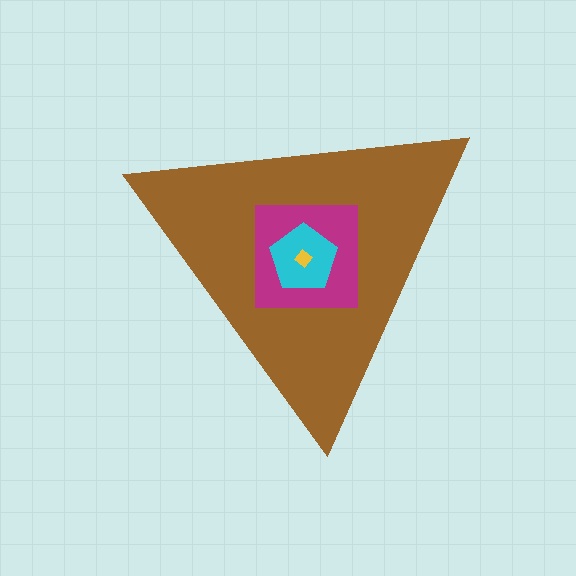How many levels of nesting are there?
4.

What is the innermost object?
The yellow diamond.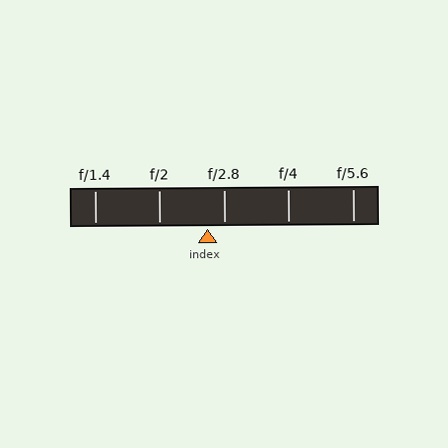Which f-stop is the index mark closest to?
The index mark is closest to f/2.8.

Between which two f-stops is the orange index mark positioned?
The index mark is between f/2 and f/2.8.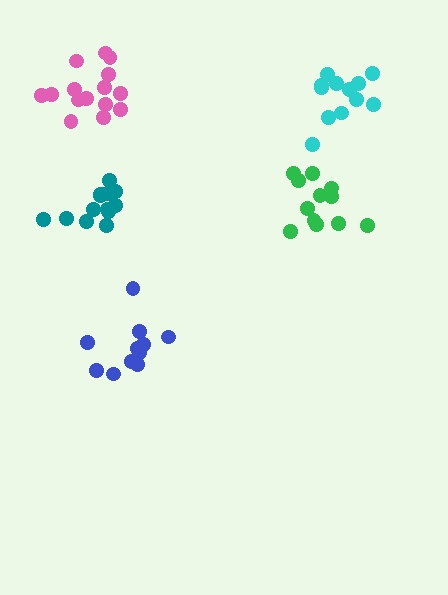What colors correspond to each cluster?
The clusters are colored: green, blue, teal, cyan, pink.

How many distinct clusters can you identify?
There are 5 distinct clusters.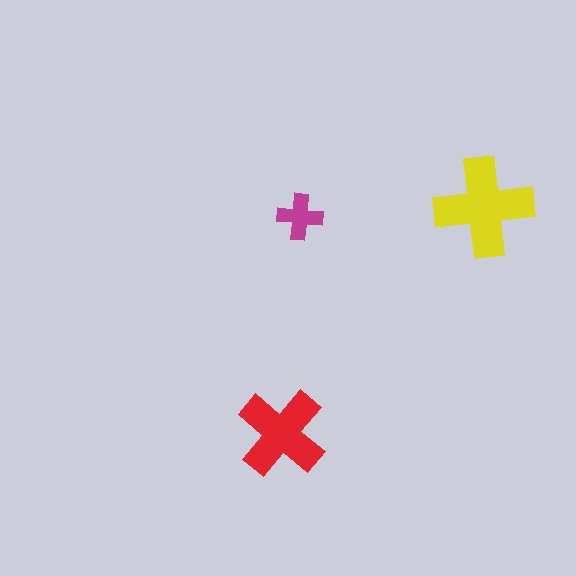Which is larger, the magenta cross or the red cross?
The red one.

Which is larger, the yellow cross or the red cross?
The yellow one.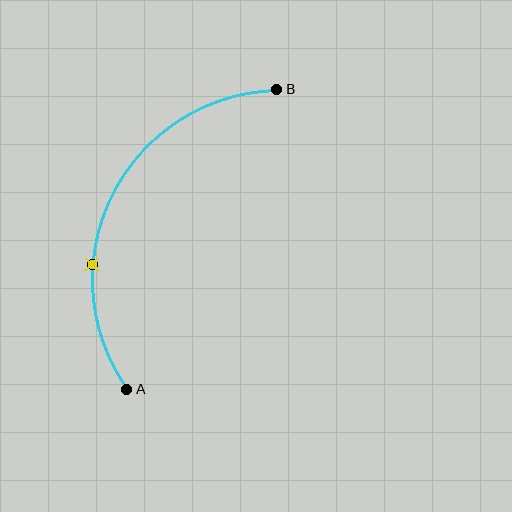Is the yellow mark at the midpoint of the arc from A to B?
No. The yellow mark lies on the arc but is closer to endpoint A. The arc midpoint would be at the point on the curve equidistant along the arc from both A and B.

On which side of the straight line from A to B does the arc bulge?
The arc bulges to the left of the straight line connecting A and B.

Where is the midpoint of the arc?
The arc midpoint is the point on the curve farthest from the straight line joining A and B. It sits to the left of that line.